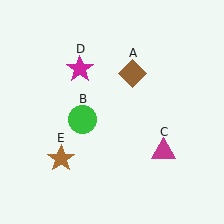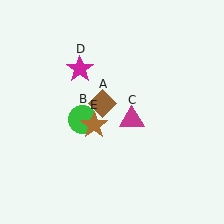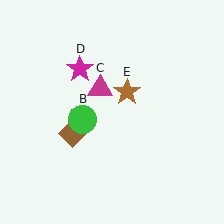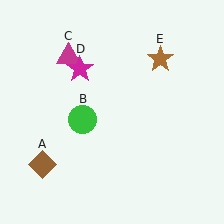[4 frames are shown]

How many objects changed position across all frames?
3 objects changed position: brown diamond (object A), magenta triangle (object C), brown star (object E).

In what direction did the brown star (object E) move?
The brown star (object E) moved up and to the right.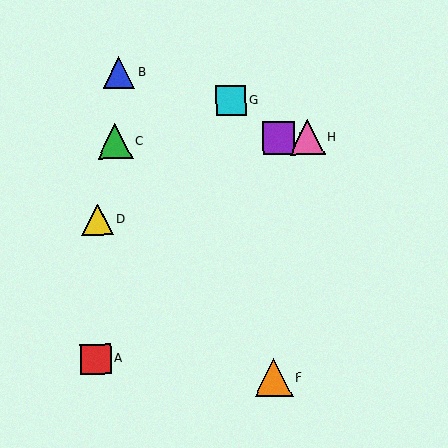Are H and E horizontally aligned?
Yes, both are at y≈137.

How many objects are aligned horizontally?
3 objects (C, E, H) are aligned horizontally.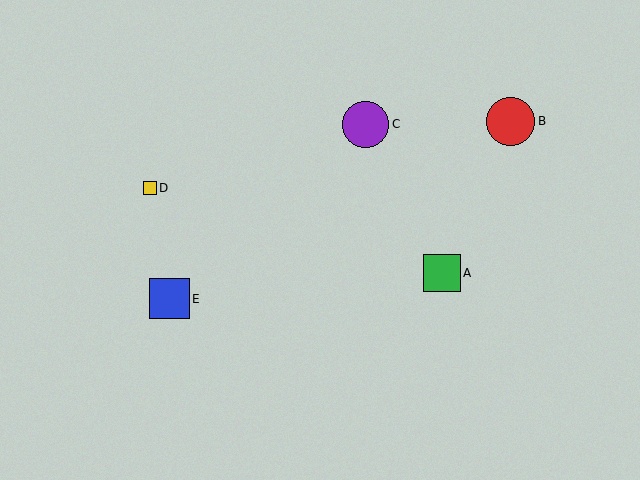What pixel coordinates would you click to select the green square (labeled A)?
Click at (442, 273) to select the green square A.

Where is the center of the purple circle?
The center of the purple circle is at (366, 124).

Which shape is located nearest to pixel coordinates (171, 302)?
The blue square (labeled E) at (169, 299) is nearest to that location.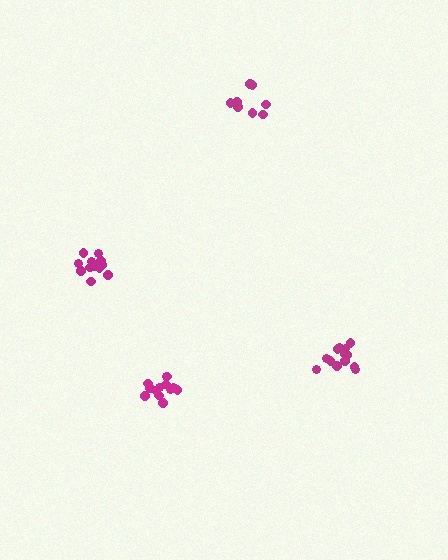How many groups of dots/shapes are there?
There are 4 groups.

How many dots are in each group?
Group 1: 8 dots, Group 2: 12 dots, Group 3: 13 dots, Group 4: 13 dots (46 total).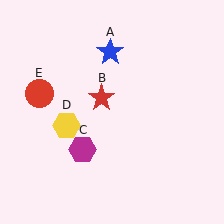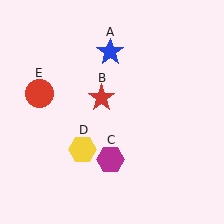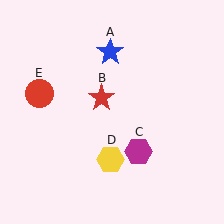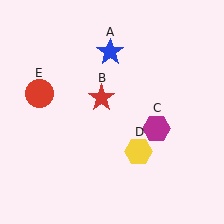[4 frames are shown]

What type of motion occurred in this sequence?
The magenta hexagon (object C), yellow hexagon (object D) rotated counterclockwise around the center of the scene.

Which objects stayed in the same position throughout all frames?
Blue star (object A) and red star (object B) and red circle (object E) remained stationary.